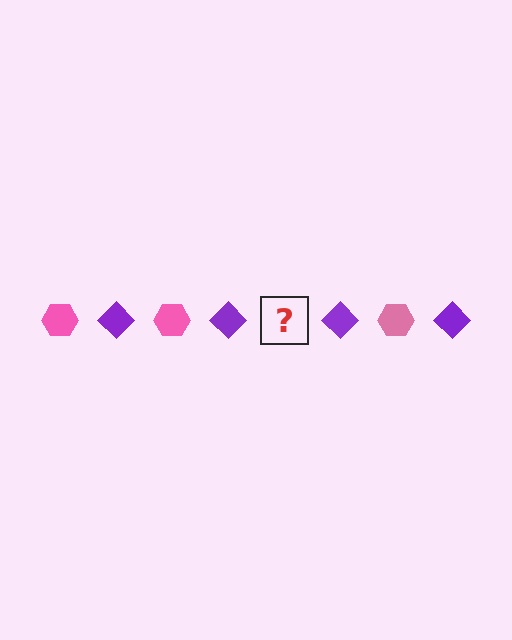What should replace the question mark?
The question mark should be replaced with a pink hexagon.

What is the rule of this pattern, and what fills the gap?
The rule is that the pattern alternates between pink hexagon and purple diamond. The gap should be filled with a pink hexagon.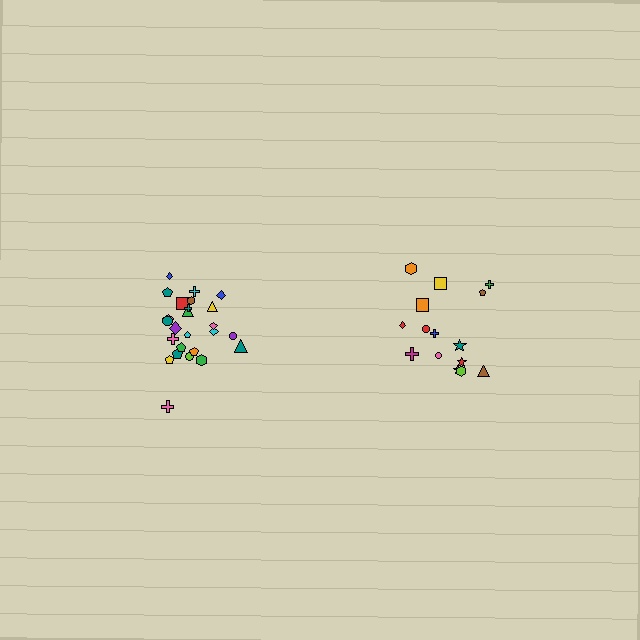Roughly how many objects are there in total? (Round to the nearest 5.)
Roughly 40 objects in total.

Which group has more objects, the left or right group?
The left group.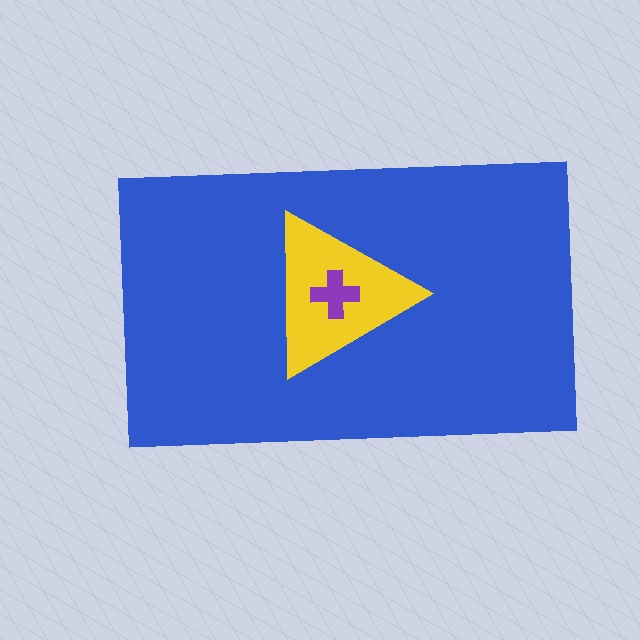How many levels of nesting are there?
3.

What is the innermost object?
The purple cross.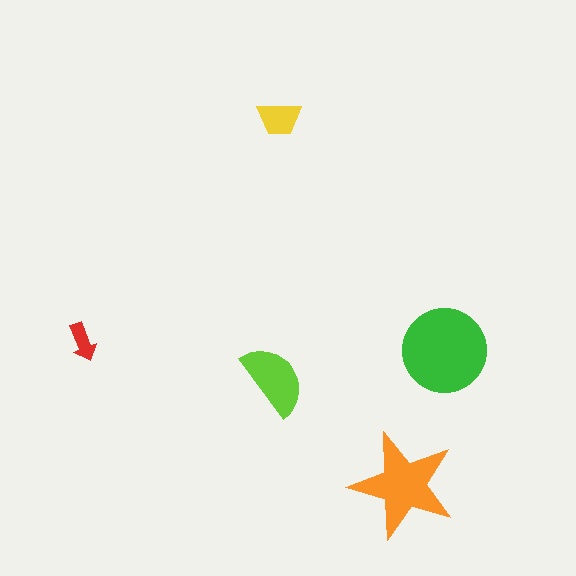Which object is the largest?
The green circle.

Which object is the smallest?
The red arrow.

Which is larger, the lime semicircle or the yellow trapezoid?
The lime semicircle.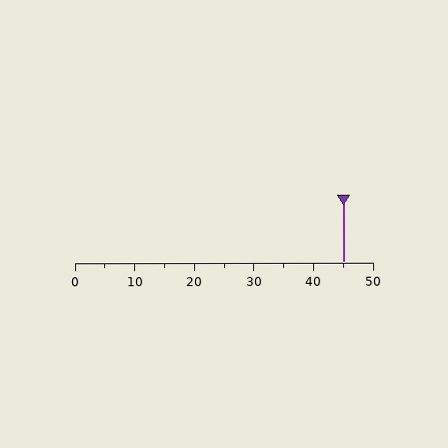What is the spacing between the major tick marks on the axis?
The major ticks are spaced 10 apart.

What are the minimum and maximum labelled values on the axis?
The axis runs from 0 to 50.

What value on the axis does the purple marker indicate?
The marker indicates approximately 45.